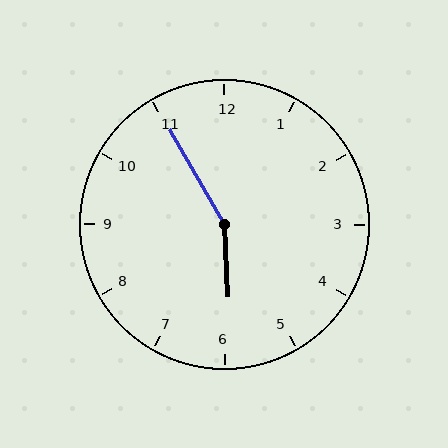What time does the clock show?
5:55.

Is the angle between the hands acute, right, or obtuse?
It is obtuse.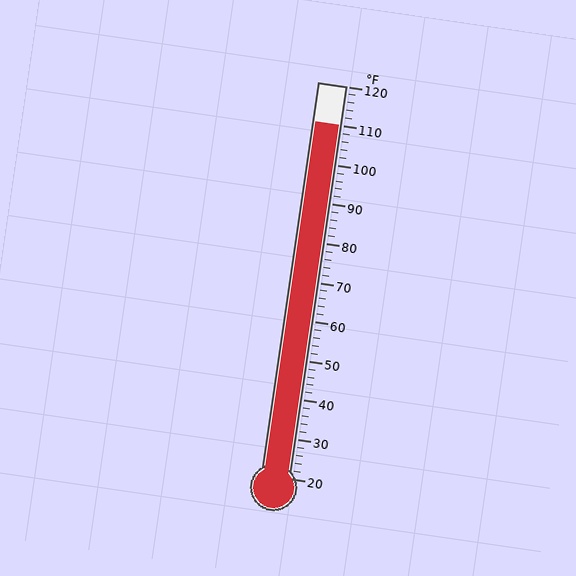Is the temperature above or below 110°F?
The temperature is at 110°F.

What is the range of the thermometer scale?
The thermometer scale ranges from 20°F to 120°F.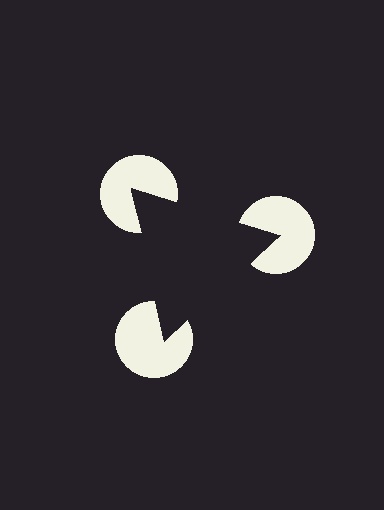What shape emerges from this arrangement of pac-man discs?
An illusory triangle — its edges are inferred from the aligned wedge cuts in the pac-man discs, not physically drawn.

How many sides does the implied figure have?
3 sides.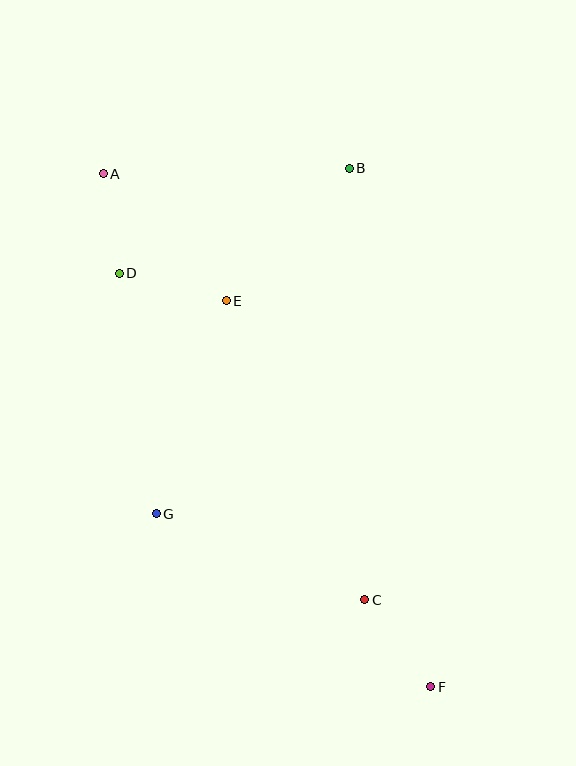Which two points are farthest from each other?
Points A and F are farthest from each other.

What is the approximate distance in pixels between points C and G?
The distance between C and G is approximately 226 pixels.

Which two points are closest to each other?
Points A and D are closest to each other.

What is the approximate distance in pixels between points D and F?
The distance between D and F is approximately 518 pixels.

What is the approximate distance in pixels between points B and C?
The distance between B and C is approximately 431 pixels.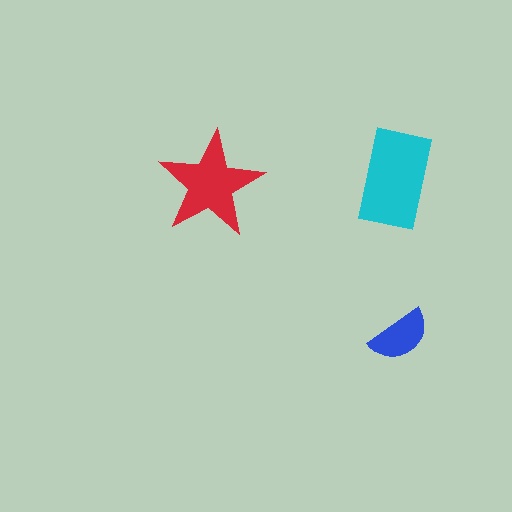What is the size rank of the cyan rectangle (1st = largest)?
1st.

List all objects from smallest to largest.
The blue semicircle, the red star, the cyan rectangle.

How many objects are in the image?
There are 3 objects in the image.